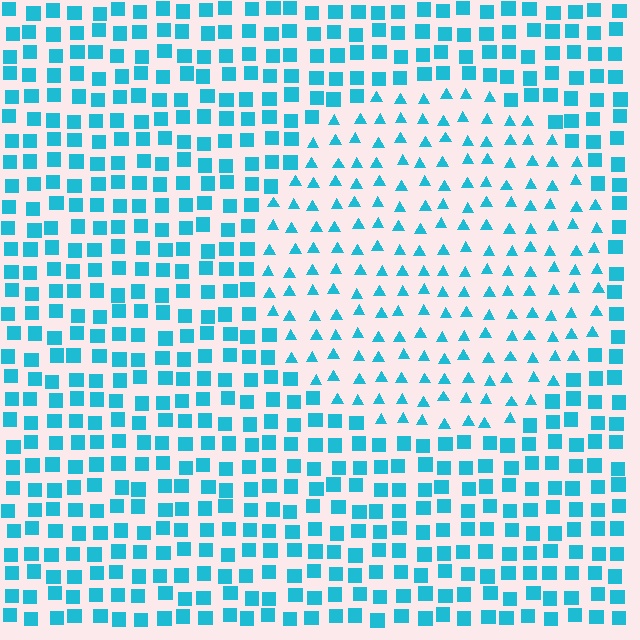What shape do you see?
I see a circle.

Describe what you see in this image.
The image is filled with small cyan elements arranged in a uniform grid. A circle-shaped region contains triangles, while the surrounding area contains squares. The boundary is defined purely by the change in element shape.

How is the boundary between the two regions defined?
The boundary is defined by a change in element shape: triangles inside vs. squares outside. All elements share the same color and spacing.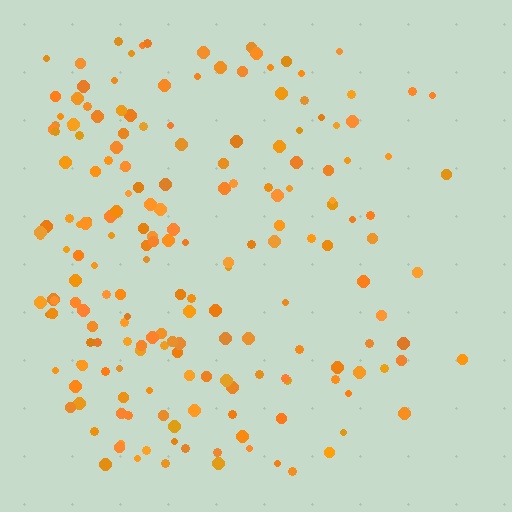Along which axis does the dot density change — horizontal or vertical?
Horizontal.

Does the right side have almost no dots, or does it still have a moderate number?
Still a moderate number, just noticeably fewer than the left.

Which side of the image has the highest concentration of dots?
The left.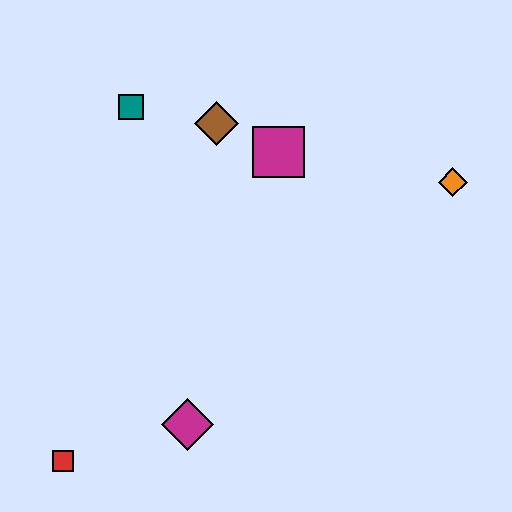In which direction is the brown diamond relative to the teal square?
The brown diamond is to the right of the teal square.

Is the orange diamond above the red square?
Yes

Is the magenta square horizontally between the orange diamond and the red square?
Yes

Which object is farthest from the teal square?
The red square is farthest from the teal square.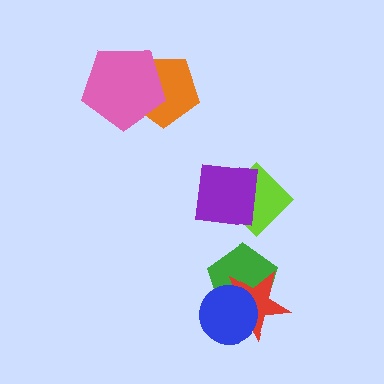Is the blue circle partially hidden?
No, no other shape covers it.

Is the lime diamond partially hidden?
Yes, it is partially covered by another shape.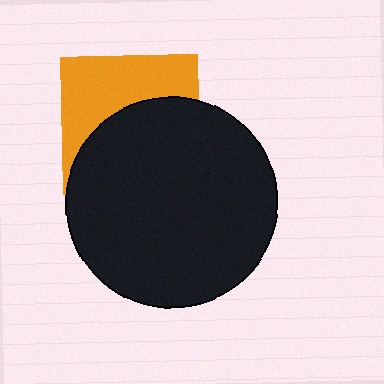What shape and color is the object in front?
The object in front is a black circle.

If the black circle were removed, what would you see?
You would see the complete orange square.